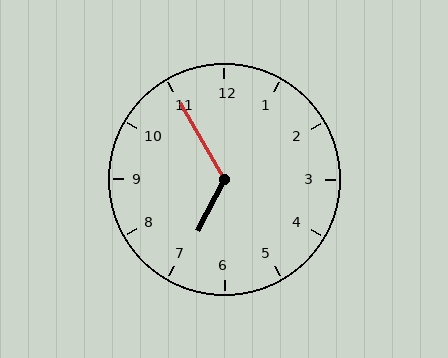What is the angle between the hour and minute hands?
Approximately 122 degrees.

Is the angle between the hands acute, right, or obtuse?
It is obtuse.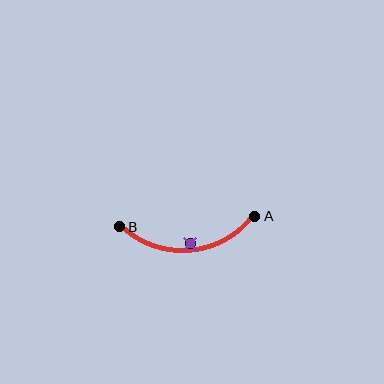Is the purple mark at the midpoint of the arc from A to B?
No — the purple mark does not lie on the arc at all. It sits slightly inside the curve.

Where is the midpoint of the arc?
The arc midpoint is the point on the curve farthest from the straight line joining A and B. It sits below that line.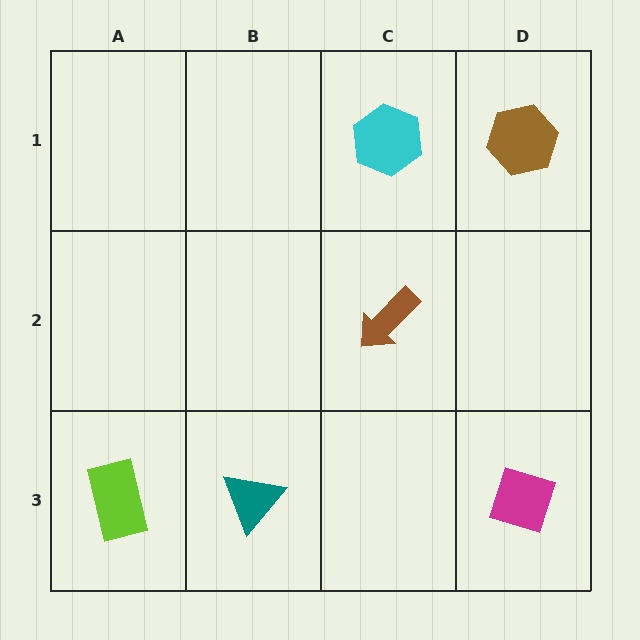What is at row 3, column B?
A teal triangle.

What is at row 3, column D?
A magenta diamond.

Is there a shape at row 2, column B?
No, that cell is empty.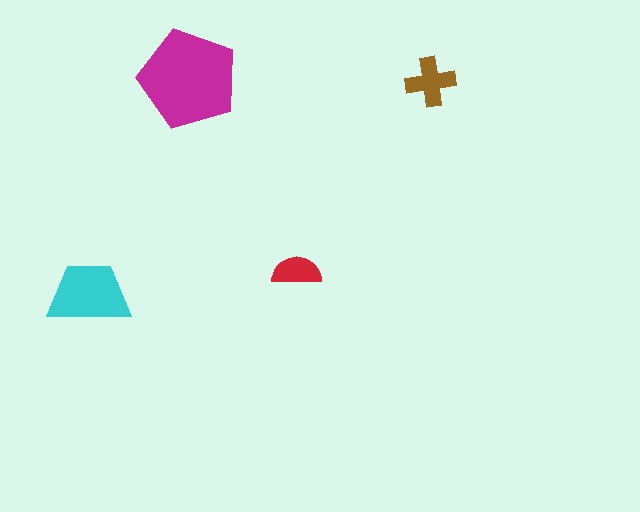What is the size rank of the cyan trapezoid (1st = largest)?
2nd.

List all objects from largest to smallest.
The magenta pentagon, the cyan trapezoid, the brown cross, the red semicircle.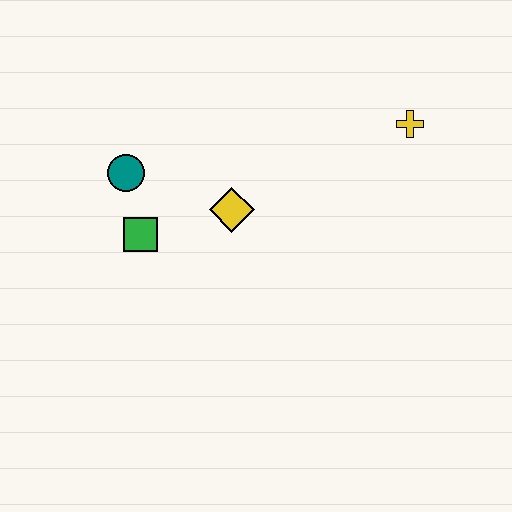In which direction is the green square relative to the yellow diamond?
The green square is to the left of the yellow diamond.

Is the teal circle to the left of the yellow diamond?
Yes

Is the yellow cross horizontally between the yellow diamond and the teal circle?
No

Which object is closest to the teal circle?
The green square is closest to the teal circle.